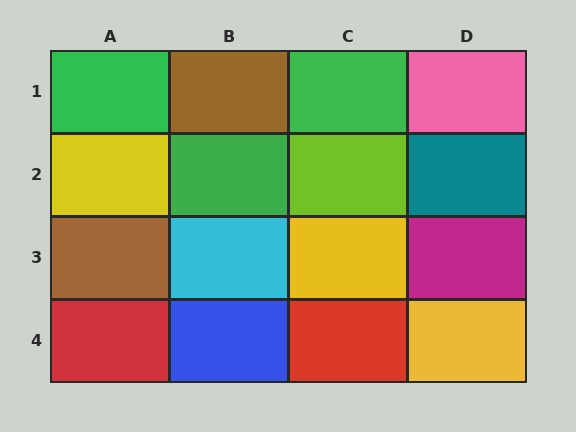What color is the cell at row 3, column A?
Brown.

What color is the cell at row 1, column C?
Green.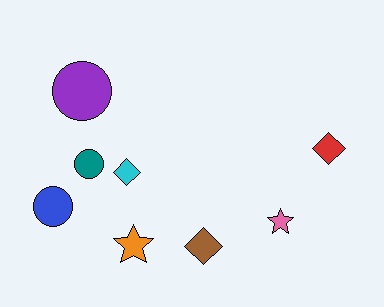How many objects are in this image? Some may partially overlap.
There are 8 objects.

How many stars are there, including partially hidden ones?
There are 2 stars.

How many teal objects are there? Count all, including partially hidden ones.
There is 1 teal object.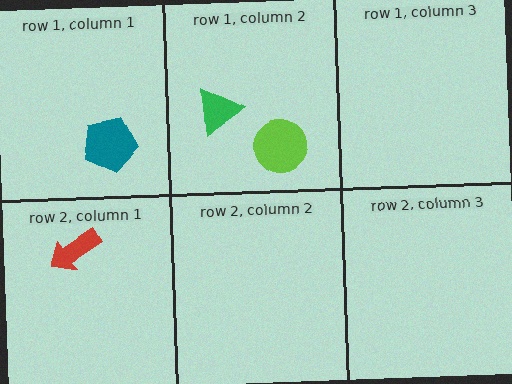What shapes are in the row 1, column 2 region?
The lime circle, the green triangle.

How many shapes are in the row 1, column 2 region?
2.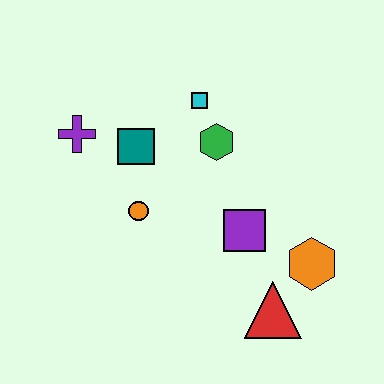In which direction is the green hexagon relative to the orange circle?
The green hexagon is to the right of the orange circle.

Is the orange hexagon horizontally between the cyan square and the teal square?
No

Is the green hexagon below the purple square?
No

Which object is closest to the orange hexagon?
The red triangle is closest to the orange hexagon.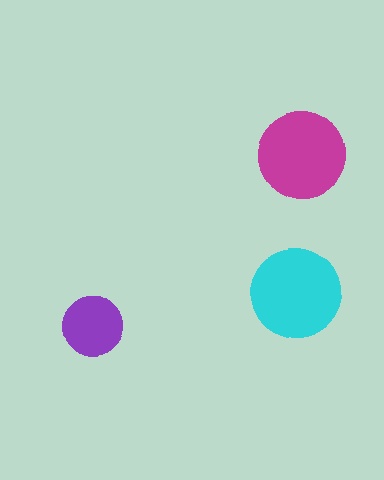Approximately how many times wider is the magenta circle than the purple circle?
About 1.5 times wider.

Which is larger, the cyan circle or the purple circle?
The cyan one.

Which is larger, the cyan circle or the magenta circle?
The cyan one.